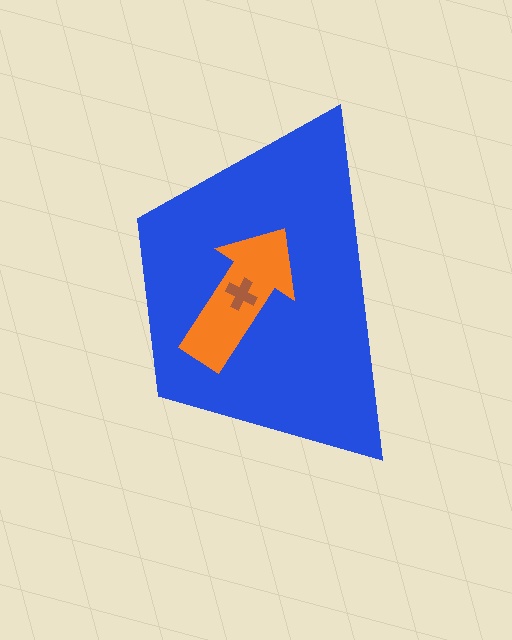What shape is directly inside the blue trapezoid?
The orange arrow.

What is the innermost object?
The brown cross.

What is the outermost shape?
The blue trapezoid.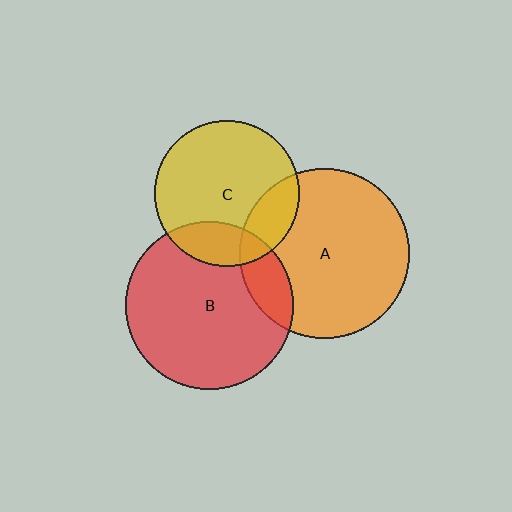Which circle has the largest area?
Circle A (orange).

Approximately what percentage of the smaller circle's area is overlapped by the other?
Approximately 20%.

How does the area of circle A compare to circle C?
Approximately 1.4 times.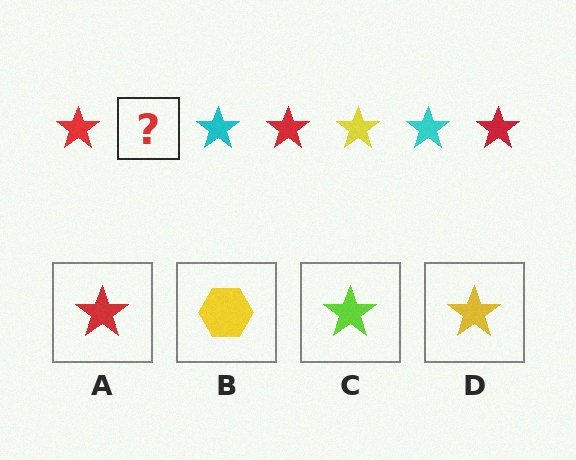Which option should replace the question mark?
Option D.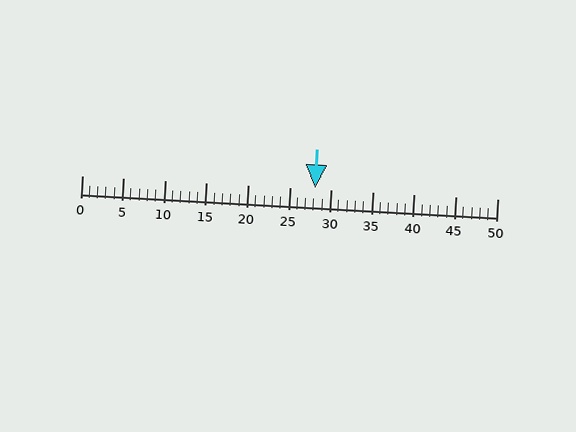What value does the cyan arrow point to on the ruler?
The cyan arrow points to approximately 28.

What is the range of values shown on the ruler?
The ruler shows values from 0 to 50.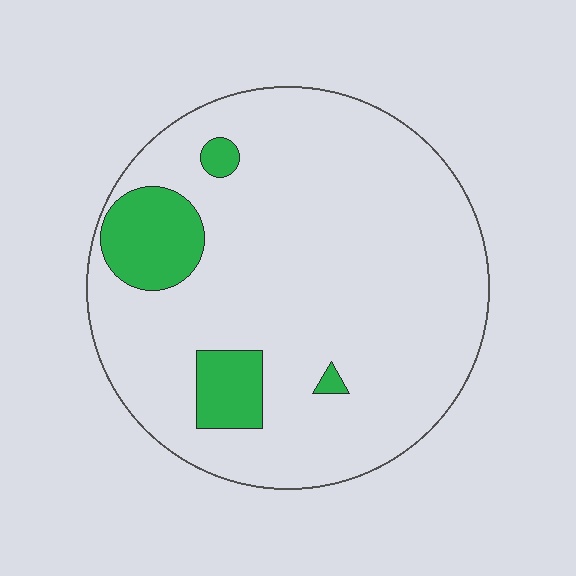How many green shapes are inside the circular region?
4.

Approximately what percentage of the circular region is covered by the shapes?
Approximately 10%.